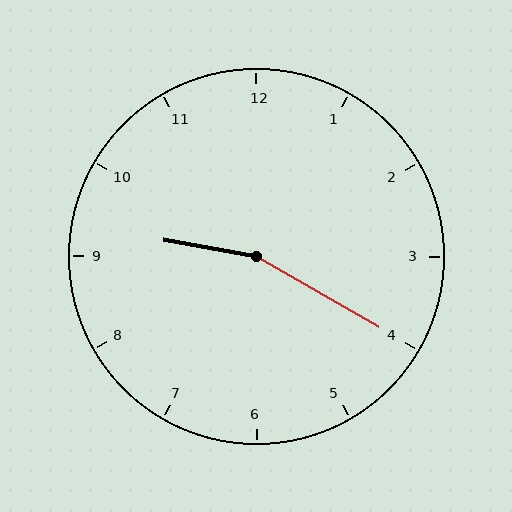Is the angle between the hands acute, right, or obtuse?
It is obtuse.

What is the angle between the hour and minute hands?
Approximately 160 degrees.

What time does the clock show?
9:20.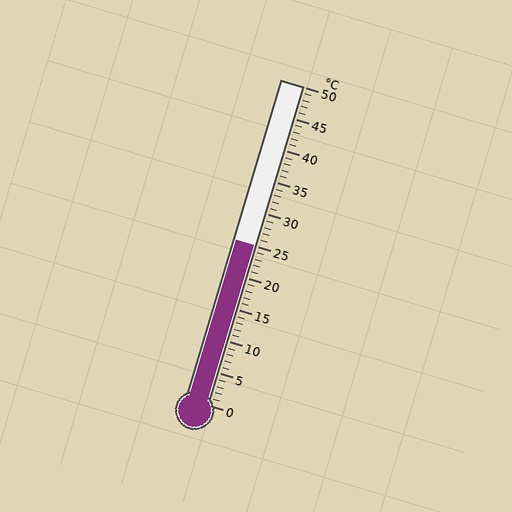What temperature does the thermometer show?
The thermometer shows approximately 25°C.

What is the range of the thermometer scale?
The thermometer scale ranges from 0°C to 50°C.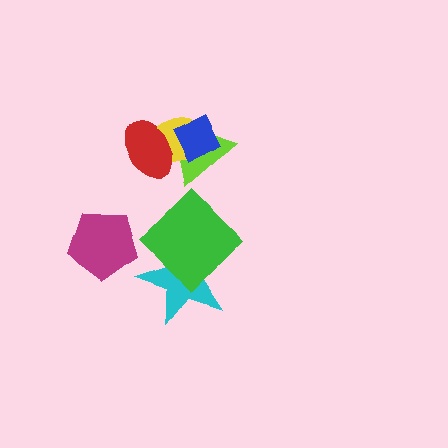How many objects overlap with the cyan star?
1 object overlaps with the cyan star.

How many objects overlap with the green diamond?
1 object overlaps with the green diamond.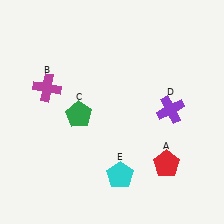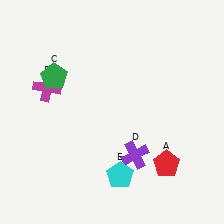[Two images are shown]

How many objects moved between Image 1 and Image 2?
2 objects moved between the two images.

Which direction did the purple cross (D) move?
The purple cross (D) moved down.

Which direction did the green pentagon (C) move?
The green pentagon (C) moved up.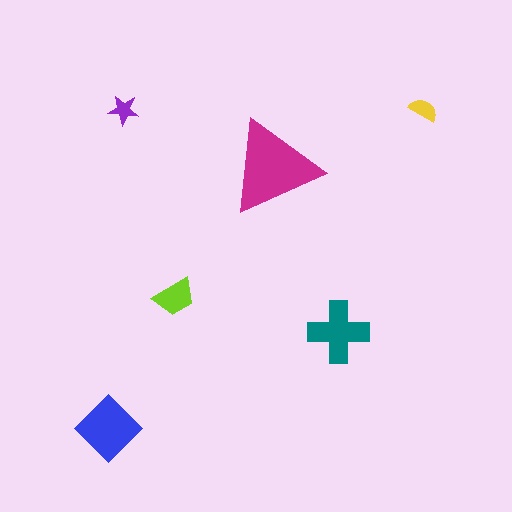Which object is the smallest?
The purple star.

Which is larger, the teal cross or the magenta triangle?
The magenta triangle.